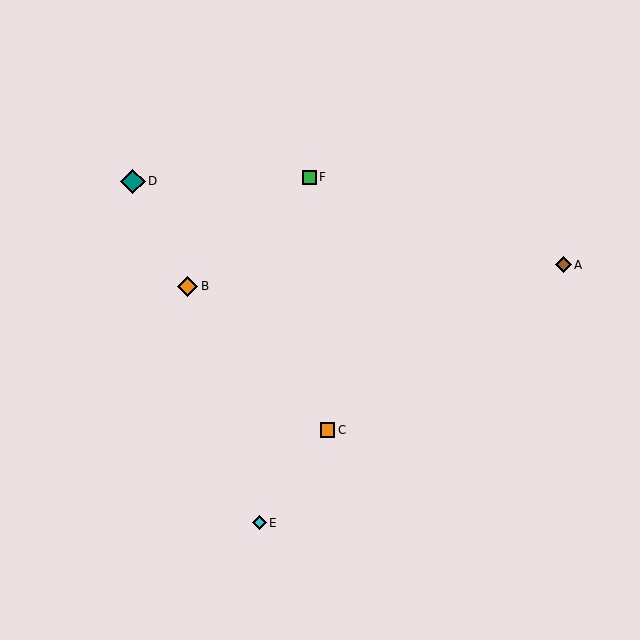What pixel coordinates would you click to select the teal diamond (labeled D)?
Click at (133, 181) to select the teal diamond D.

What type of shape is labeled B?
Shape B is an orange diamond.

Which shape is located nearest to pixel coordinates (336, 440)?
The orange square (labeled C) at (328, 430) is nearest to that location.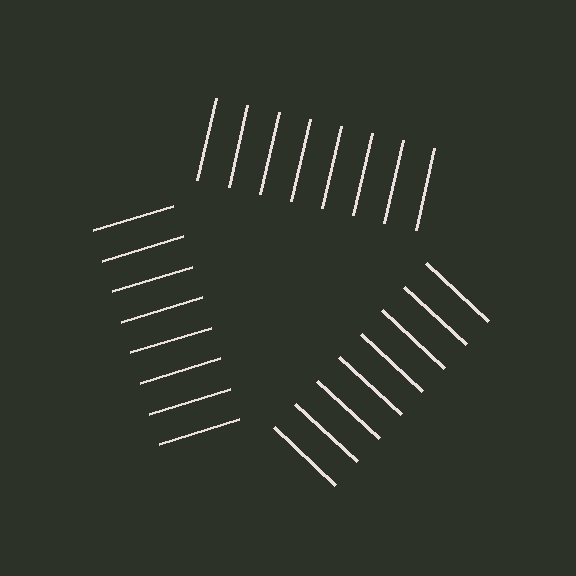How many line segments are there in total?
24 — 8 along each of the 3 edges.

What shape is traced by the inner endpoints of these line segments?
An illusory triangle — the line segments terminate on its edges but no continuous stroke is drawn.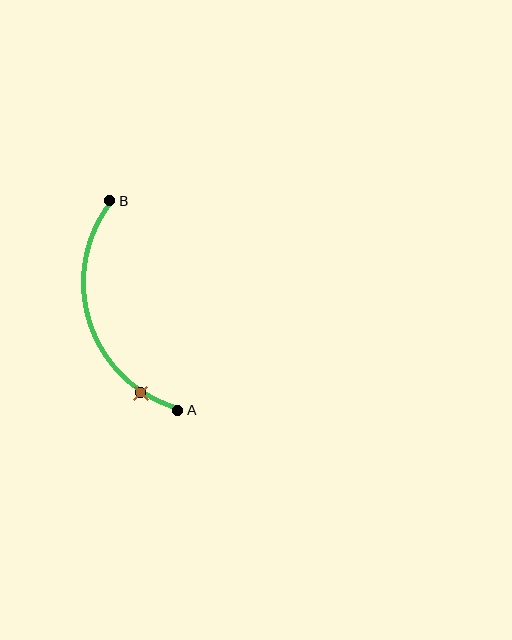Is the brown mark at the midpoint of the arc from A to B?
No. The brown mark lies on the arc but is closer to endpoint A. The arc midpoint would be at the point on the curve equidistant along the arc from both A and B.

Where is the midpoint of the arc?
The arc midpoint is the point on the curve farthest from the straight line joining A and B. It sits to the left of that line.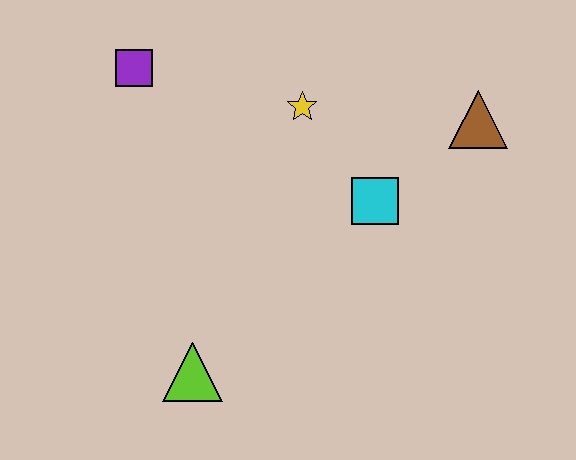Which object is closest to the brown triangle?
The cyan square is closest to the brown triangle.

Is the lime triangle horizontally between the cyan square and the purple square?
Yes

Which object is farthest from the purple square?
The brown triangle is farthest from the purple square.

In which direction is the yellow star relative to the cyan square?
The yellow star is above the cyan square.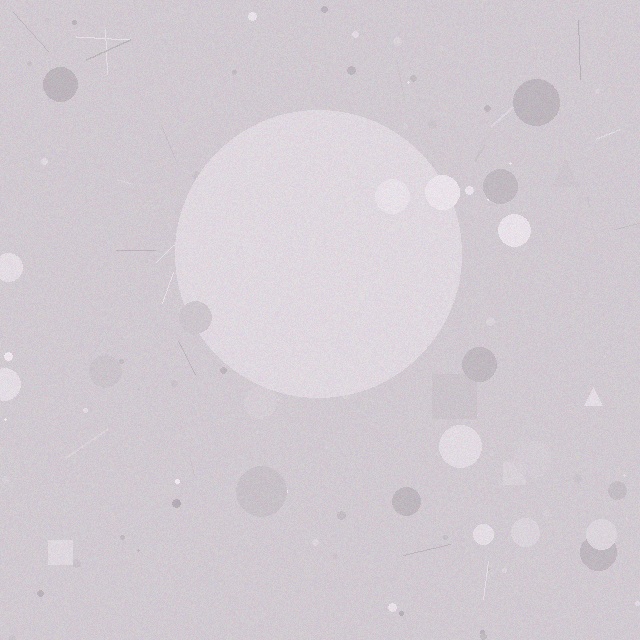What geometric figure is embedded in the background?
A circle is embedded in the background.